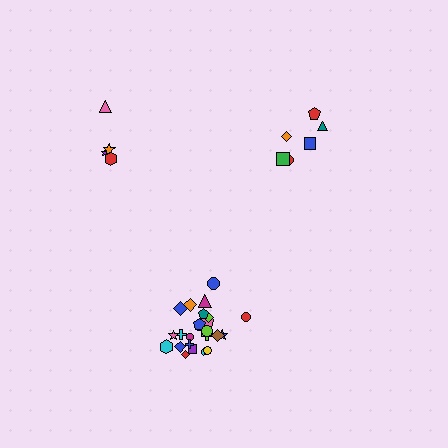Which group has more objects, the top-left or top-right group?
The top-right group.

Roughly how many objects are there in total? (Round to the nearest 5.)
Roughly 35 objects in total.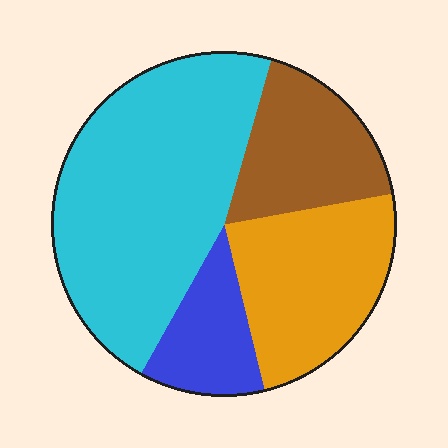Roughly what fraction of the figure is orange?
Orange covers 24% of the figure.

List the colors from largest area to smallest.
From largest to smallest: cyan, orange, brown, blue.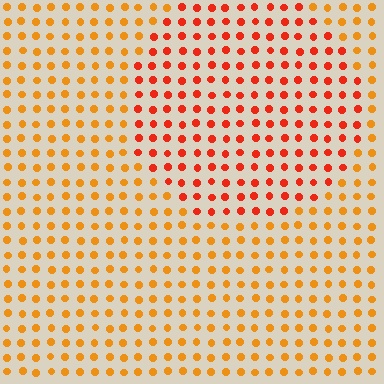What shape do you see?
I see a circle.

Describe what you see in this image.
The image is filled with small orange elements in a uniform arrangement. A circle-shaped region is visible where the elements are tinted to a slightly different hue, forming a subtle color boundary.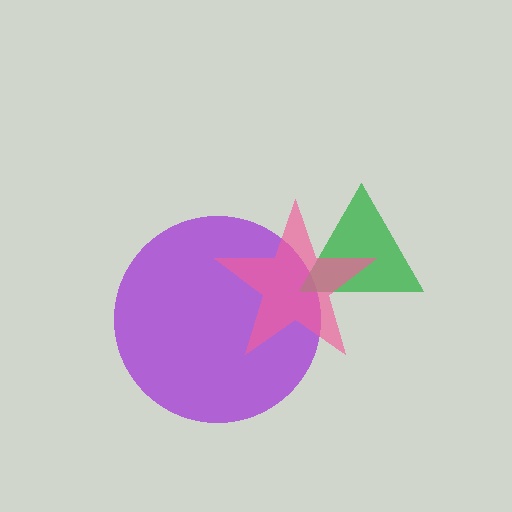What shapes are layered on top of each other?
The layered shapes are: a purple circle, a green triangle, a pink star.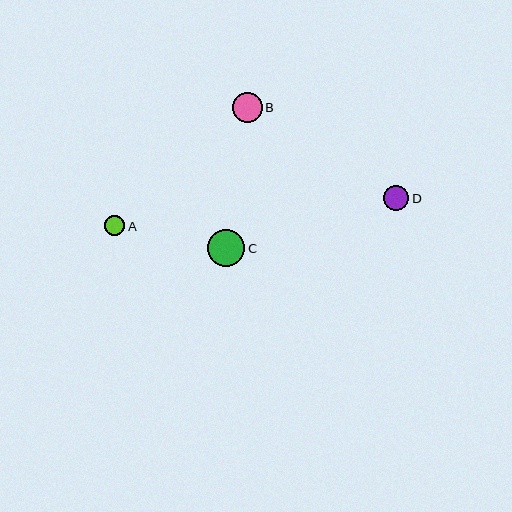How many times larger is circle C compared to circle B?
Circle C is approximately 1.2 times the size of circle B.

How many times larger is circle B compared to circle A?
Circle B is approximately 1.5 times the size of circle A.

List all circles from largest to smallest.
From largest to smallest: C, B, D, A.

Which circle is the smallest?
Circle A is the smallest with a size of approximately 20 pixels.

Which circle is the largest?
Circle C is the largest with a size of approximately 38 pixels.